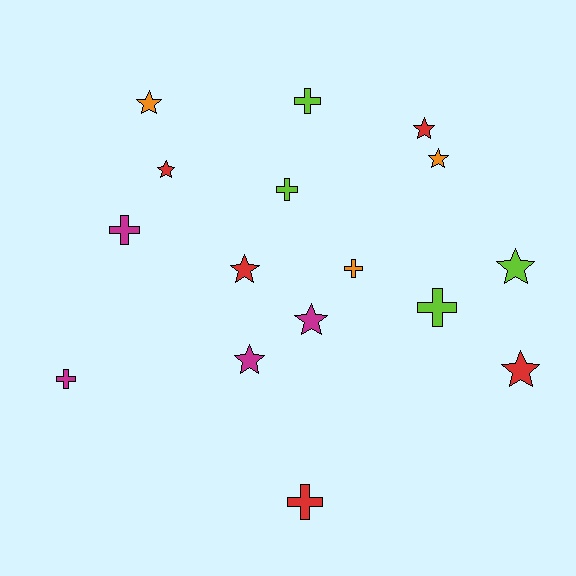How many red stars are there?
There are 4 red stars.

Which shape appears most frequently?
Star, with 9 objects.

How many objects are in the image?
There are 16 objects.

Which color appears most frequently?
Red, with 5 objects.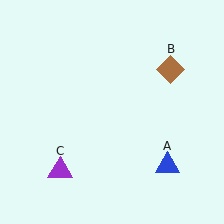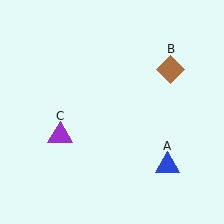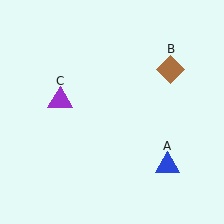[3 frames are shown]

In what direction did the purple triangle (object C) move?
The purple triangle (object C) moved up.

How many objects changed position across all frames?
1 object changed position: purple triangle (object C).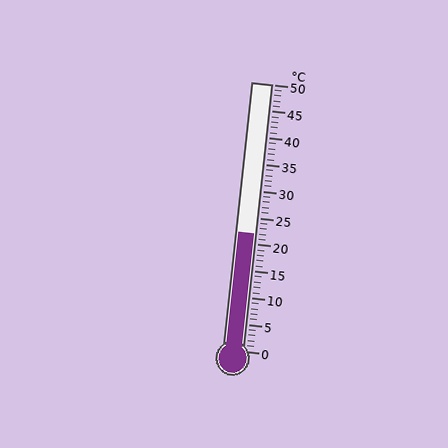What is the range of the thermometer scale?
The thermometer scale ranges from 0°C to 50°C.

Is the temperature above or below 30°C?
The temperature is below 30°C.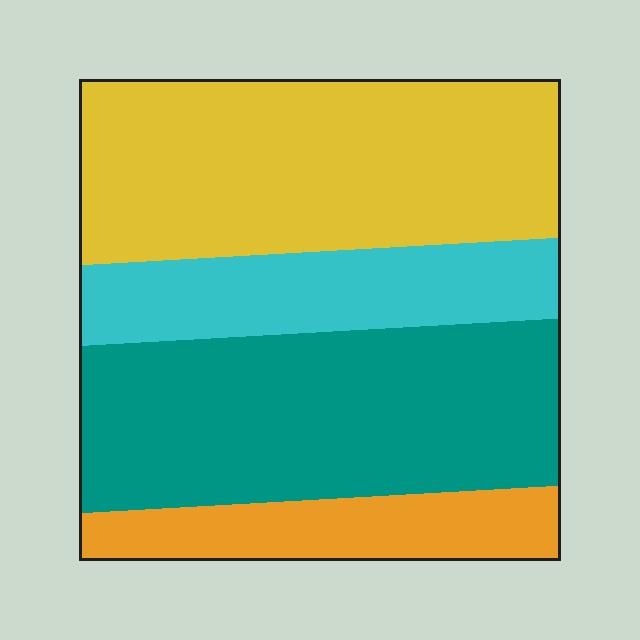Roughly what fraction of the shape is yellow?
Yellow covers 36% of the shape.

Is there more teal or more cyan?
Teal.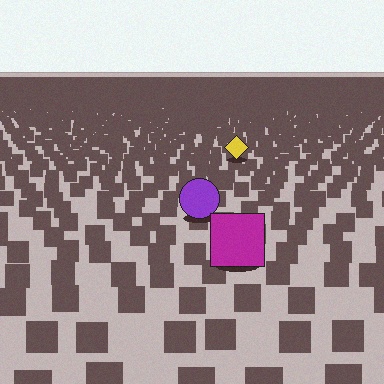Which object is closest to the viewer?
The magenta square is closest. The texture marks near it are larger and more spread out.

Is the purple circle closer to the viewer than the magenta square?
No. The magenta square is closer — you can tell from the texture gradient: the ground texture is coarser near it.